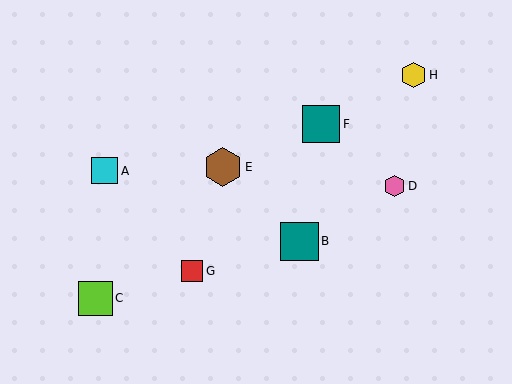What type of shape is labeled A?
Shape A is a cyan square.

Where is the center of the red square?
The center of the red square is at (192, 271).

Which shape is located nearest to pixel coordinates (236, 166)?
The brown hexagon (labeled E) at (223, 167) is nearest to that location.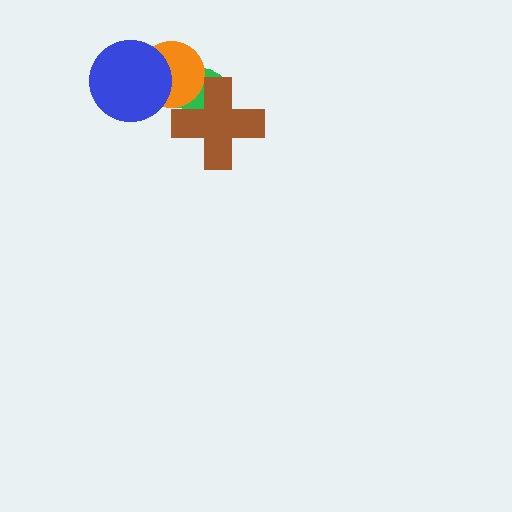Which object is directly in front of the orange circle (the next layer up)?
The brown cross is directly in front of the orange circle.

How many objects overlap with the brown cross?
2 objects overlap with the brown cross.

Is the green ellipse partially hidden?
Yes, it is partially covered by another shape.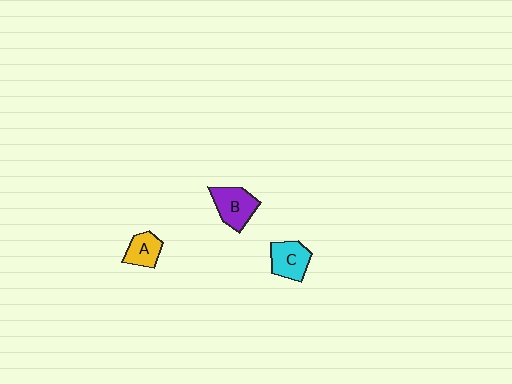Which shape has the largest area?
Shape B (purple).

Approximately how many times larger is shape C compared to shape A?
Approximately 1.3 times.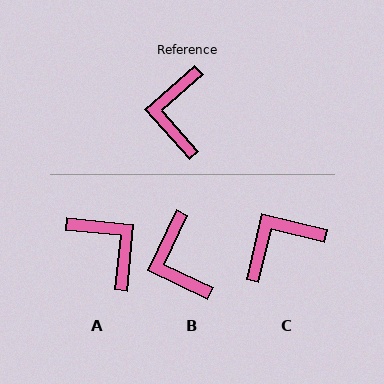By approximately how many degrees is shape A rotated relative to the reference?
Approximately 137 degrees clockwise.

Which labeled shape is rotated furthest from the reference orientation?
A, about 137 degrees away.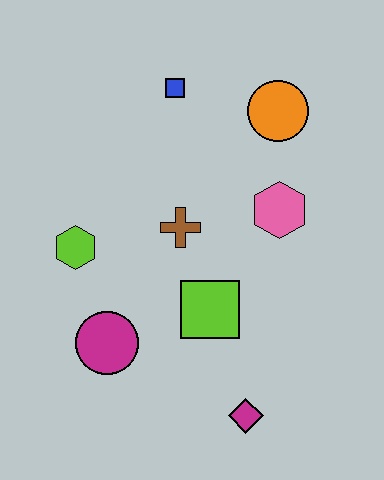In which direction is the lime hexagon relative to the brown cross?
The lime hexagon is to the left of the brown cross.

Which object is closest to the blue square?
The orange circle is closest to the blue square.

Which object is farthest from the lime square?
The blue square is farthest from the lime square.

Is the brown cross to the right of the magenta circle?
Yes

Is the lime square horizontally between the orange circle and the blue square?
Yes